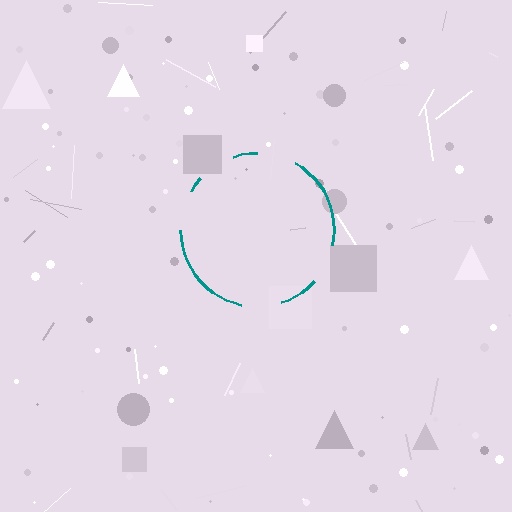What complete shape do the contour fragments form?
The contour fragments form a circle.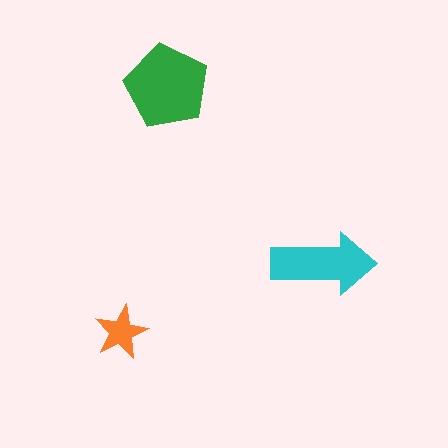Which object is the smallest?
The orange star.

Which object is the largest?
The green pentagon.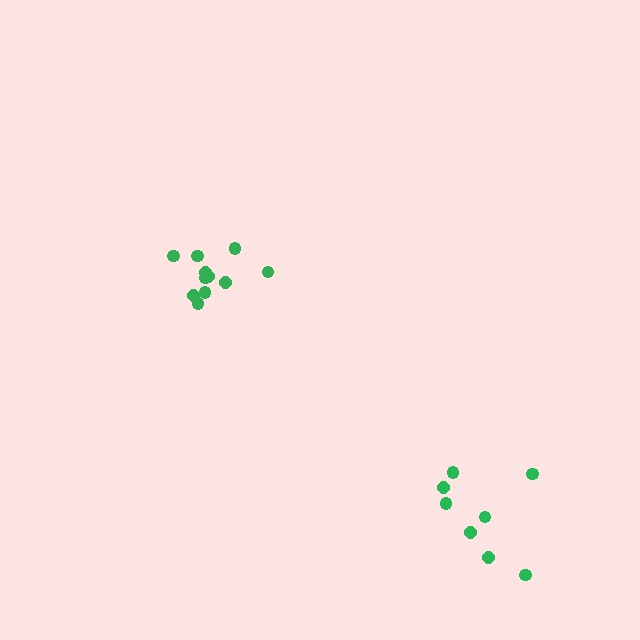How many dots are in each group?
Group 1: 8 dots, Group 2: 11 dots (19 total).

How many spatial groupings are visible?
There are 2 spatial groupings.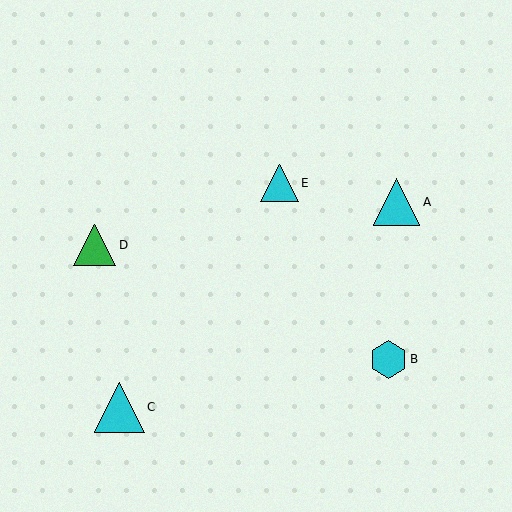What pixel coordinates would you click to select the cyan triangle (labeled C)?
Click at (119, 407) to select the cyan triangle C.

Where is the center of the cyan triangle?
The center of the cyan triangle is at (119, 407).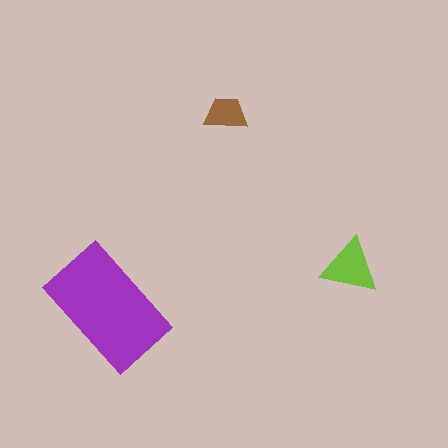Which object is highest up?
The brown trapezoid is topmost.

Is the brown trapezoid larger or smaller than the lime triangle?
Smaller.